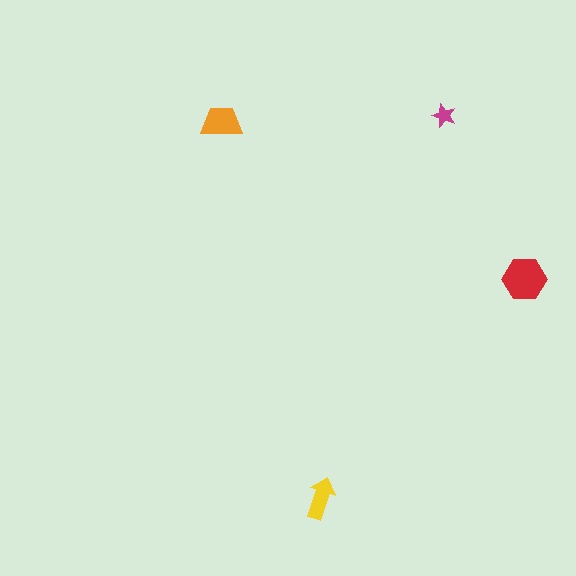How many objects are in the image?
There are 4 objects in the image.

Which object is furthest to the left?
The orange trapezoid is leftmost.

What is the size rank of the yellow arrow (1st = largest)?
3rd.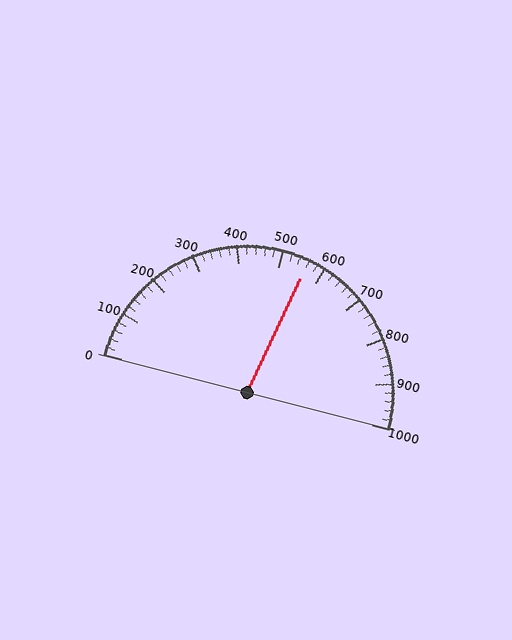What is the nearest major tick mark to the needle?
The nearest major tick mark is 600.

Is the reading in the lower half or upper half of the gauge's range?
The reading is in the upper half of the range (0 to 1000).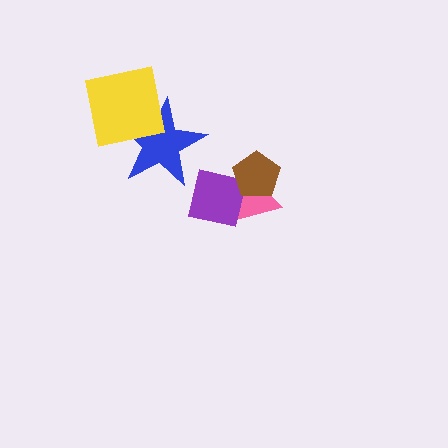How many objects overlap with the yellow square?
1 object overlaps with the yellow square.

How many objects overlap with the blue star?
1 object overlaps with the blue star.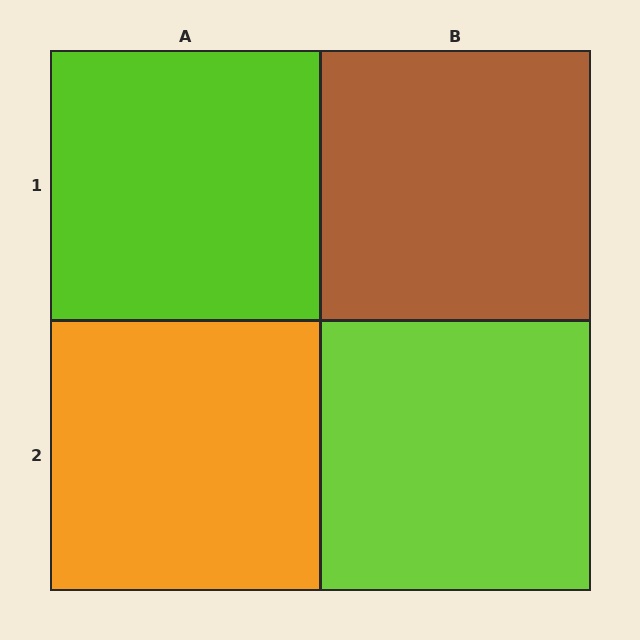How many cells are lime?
2 cells are lime.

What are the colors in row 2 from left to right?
Orange, lime.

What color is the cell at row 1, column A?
Lime.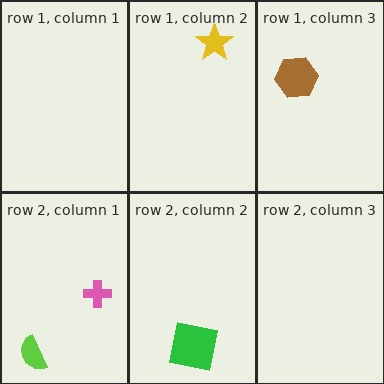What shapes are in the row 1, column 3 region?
The brown hexagon.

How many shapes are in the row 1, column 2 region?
1.